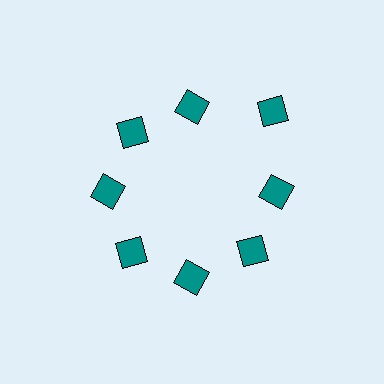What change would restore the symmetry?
The symmetry would be restored by moving it inward, back onto the ring so that all 8 diamonds sit at equal angles and equal distance from the center.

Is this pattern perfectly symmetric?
No. The 8 teal diamonds are arranged in a ring, but one element near the 2 o'clock position is pushed outward from the center, breaking the 8-fold rotational symmetry.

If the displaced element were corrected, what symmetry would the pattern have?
It would have 8-fold rotational symmetry — the pattern would map onto itself every 45 degrees.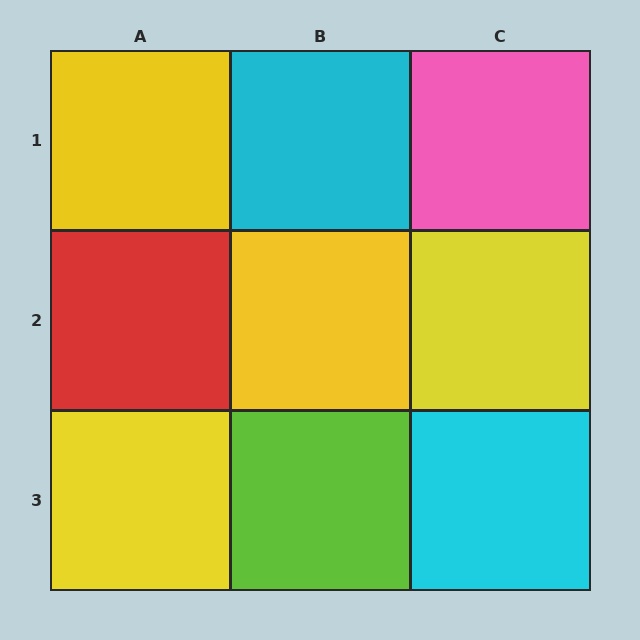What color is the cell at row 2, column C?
Yellow.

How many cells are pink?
1 cell is pink.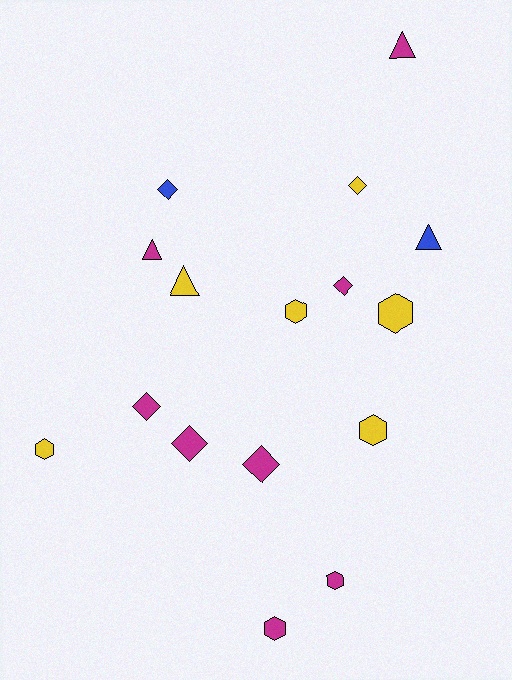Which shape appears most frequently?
Hexagon, with 6 objects.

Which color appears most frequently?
Magenta, with 8 objects.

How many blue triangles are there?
There is 1 blue triangle.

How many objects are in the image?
There are 16 objects.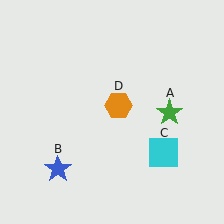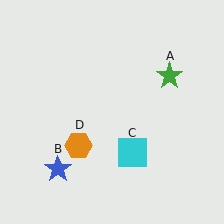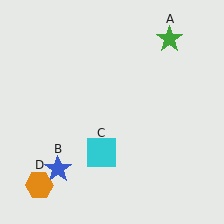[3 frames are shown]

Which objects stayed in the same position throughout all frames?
Blue star (object B) remained stationary.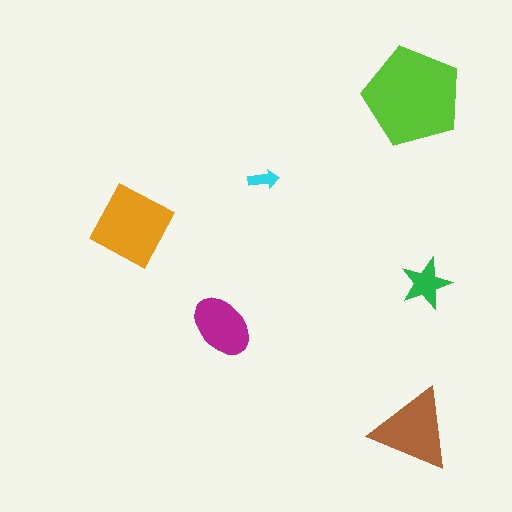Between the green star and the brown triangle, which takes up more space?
The brown triangle.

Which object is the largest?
The lime pentagon.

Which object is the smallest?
The cyan arrow.